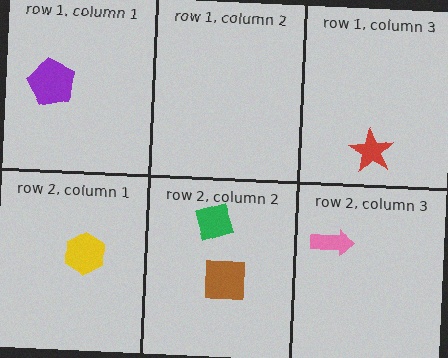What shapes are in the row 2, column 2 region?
The brown square, the green diamond.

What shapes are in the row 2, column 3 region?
The pink arrow.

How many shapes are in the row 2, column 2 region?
2.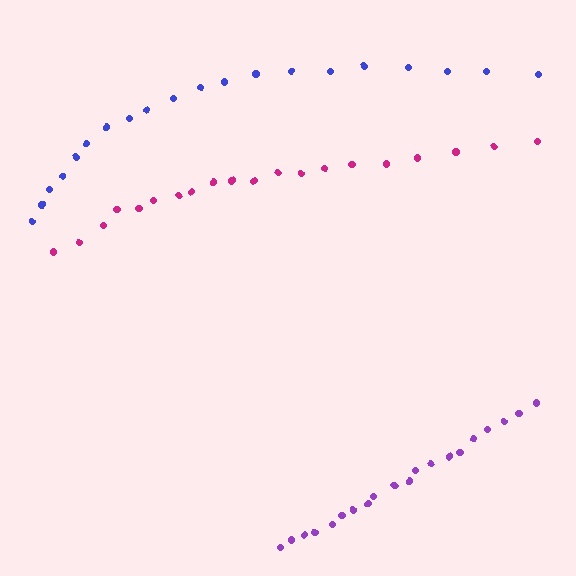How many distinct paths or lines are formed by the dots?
There are 3 distinct paths.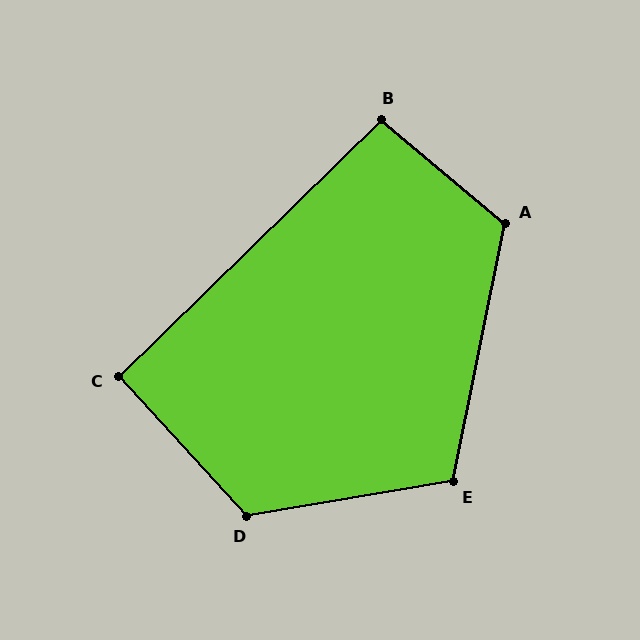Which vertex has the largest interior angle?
D, at approximately 123 degrees.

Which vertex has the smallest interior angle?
C, at approximately 92 degrees.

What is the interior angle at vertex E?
Approximately 111 degrees (obtuse).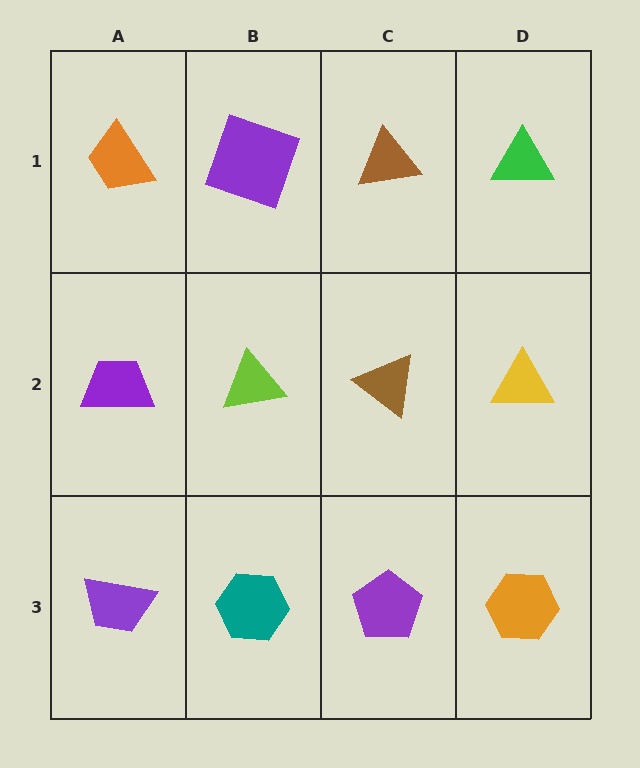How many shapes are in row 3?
4 shapes.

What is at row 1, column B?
A purple square.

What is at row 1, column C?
A brown triangle.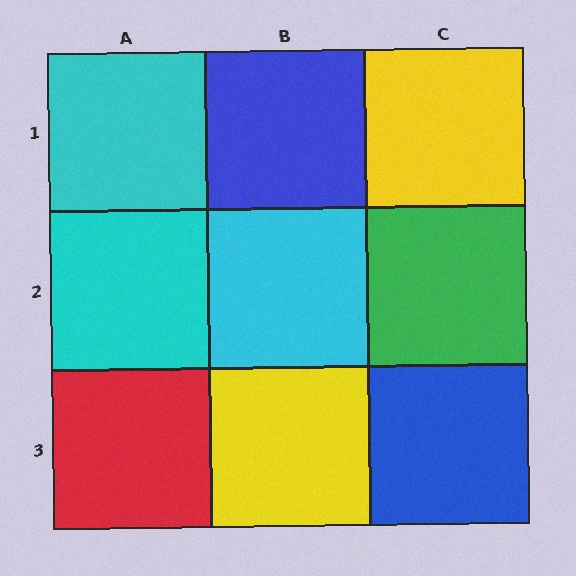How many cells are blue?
2 cells are blue.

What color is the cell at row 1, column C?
Yellow.